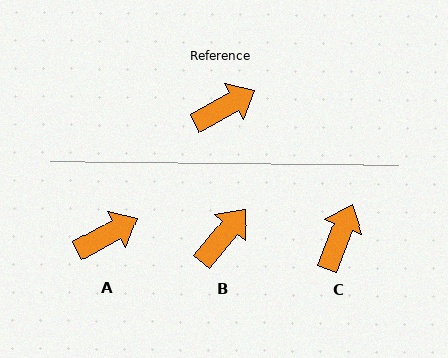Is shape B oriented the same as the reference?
No, it is off by about 22 degrees.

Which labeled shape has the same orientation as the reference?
A.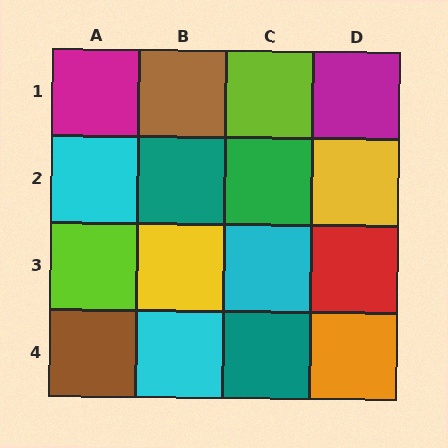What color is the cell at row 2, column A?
Cyan.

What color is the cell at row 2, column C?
Green.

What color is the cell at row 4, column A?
Brown.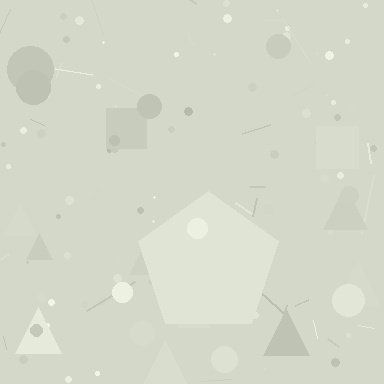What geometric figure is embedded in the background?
A pentagon is embedded in the background.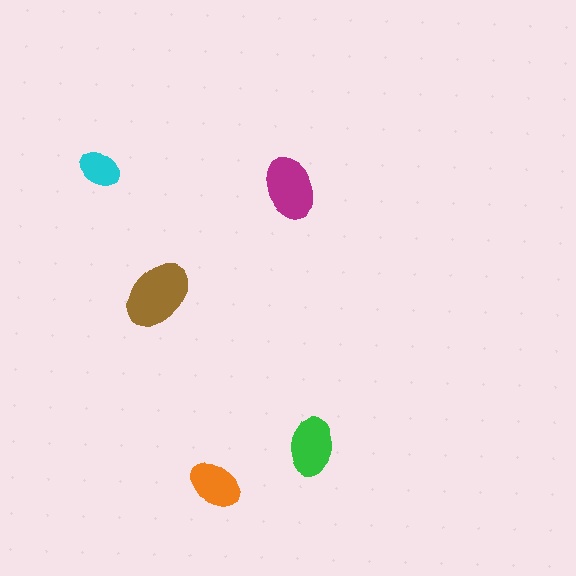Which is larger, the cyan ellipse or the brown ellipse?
The brown one.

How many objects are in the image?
There are 5 objects in the image.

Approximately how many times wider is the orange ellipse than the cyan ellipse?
About 1.5 times wider.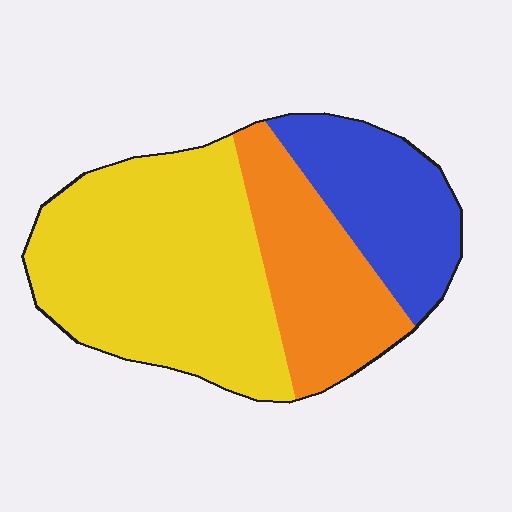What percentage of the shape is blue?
Blue covers about 25% of the shape.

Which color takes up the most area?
Yellow, at roughly 50%.